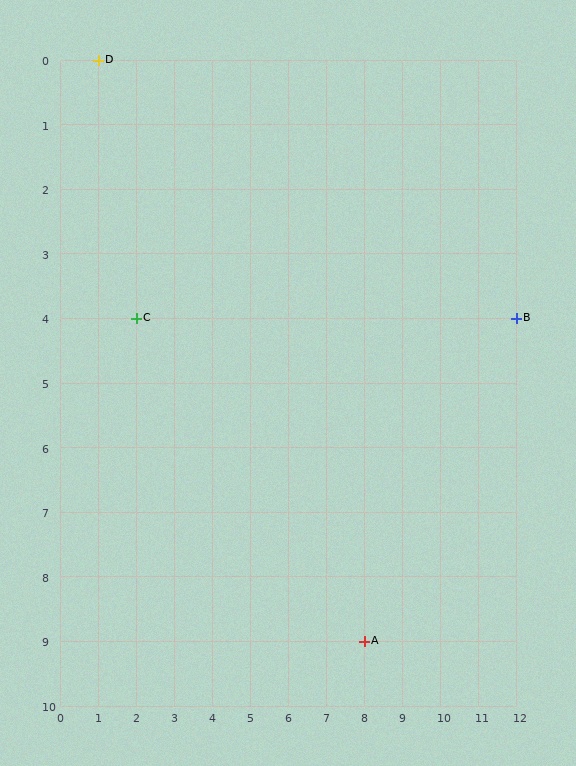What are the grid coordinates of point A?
Point A is at grid coordinates (8, 9).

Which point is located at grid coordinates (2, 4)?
Point C is at (2, 4).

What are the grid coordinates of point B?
Point B is at grid coordinates (12, 4).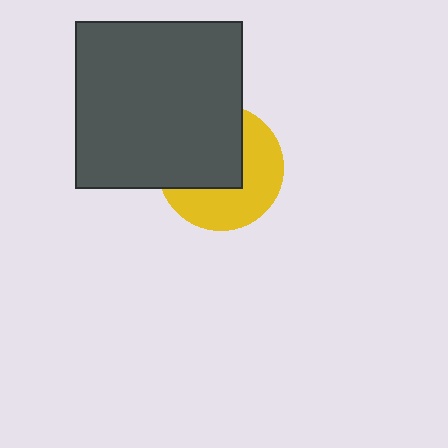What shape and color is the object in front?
The object in front is a dark gray square.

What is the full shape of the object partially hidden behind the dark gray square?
The partially hidden object is a yellow circle.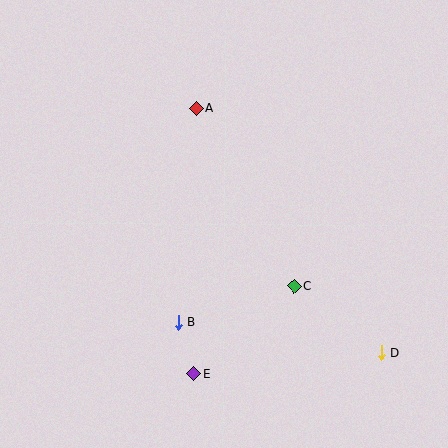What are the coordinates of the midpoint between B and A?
The midpoint between B and A is at (187, 215).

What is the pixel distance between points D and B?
The distance between D and B is 205 pixels.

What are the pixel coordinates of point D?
Point D is at (381, 353).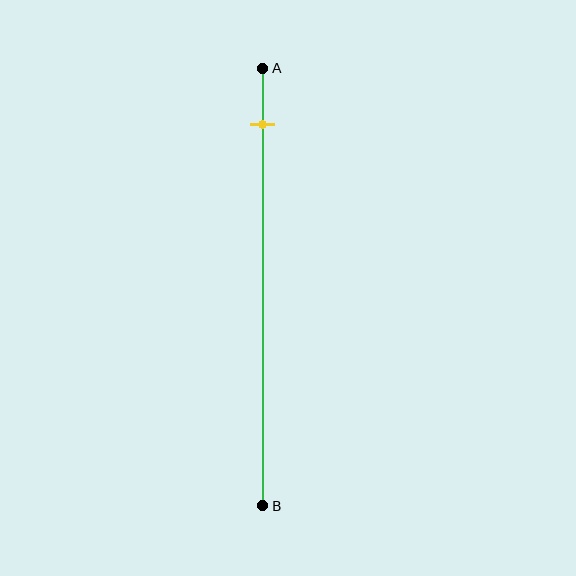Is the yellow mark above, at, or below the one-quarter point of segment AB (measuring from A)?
The yellow mark is above the one-quarter point of segment AB.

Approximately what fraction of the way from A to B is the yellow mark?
The yellow mark is approximately 15% of the way from A to B.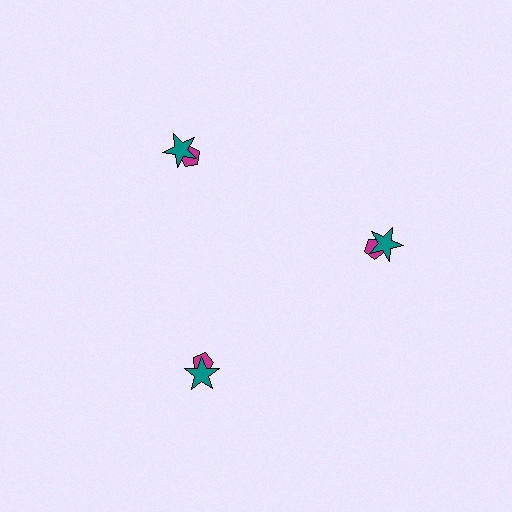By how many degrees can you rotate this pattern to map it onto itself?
The pattern maps onto itself every 120 degrees of rotation.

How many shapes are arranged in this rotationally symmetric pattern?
There are 6 shapes, arranged in 3 groups of 2.